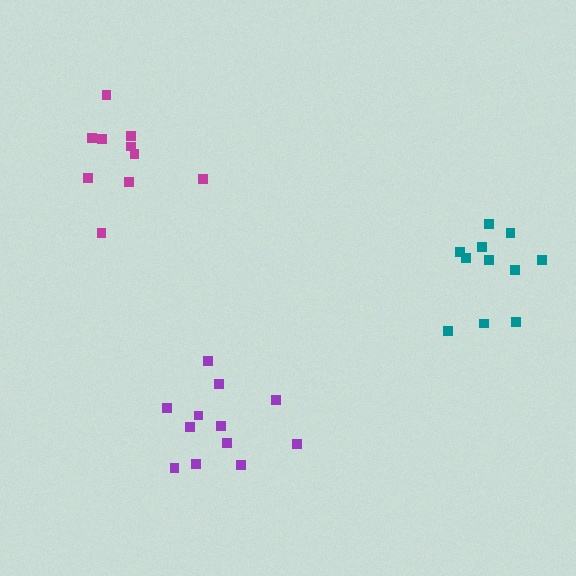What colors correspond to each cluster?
The clusters are colored: purple, magenta, teal.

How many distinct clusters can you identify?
There are 3 distinct clusters.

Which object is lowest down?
The purple cluster is bottommost.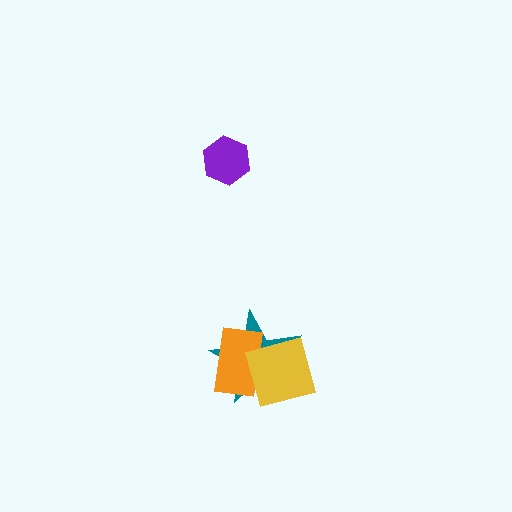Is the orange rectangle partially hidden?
Yes, it is partially covered by another shape.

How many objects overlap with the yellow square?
2 objects overlap with the yellow square.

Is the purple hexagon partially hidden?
No, no other shape covers it.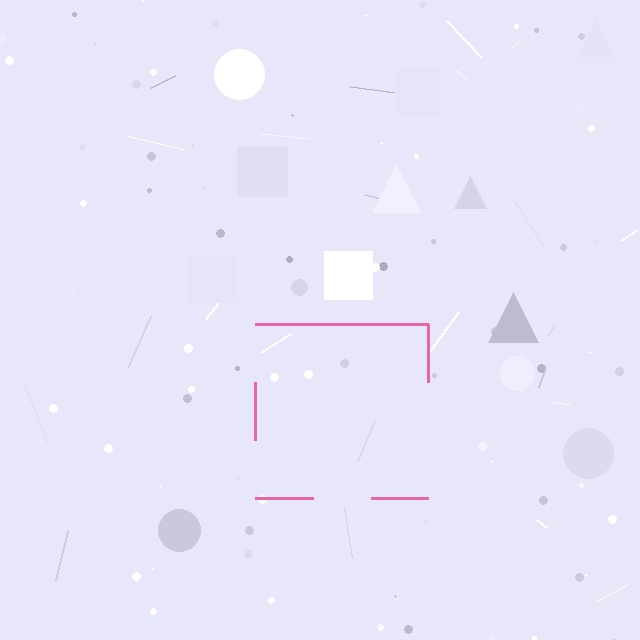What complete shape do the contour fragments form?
The contour fragments form a square.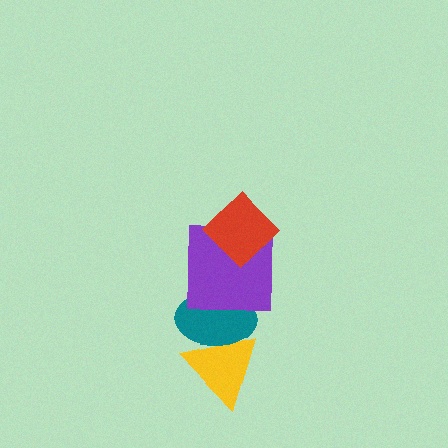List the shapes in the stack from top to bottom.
From top to bottom: the red diamond, the purple square, the teal ellipse, the yellow triangle.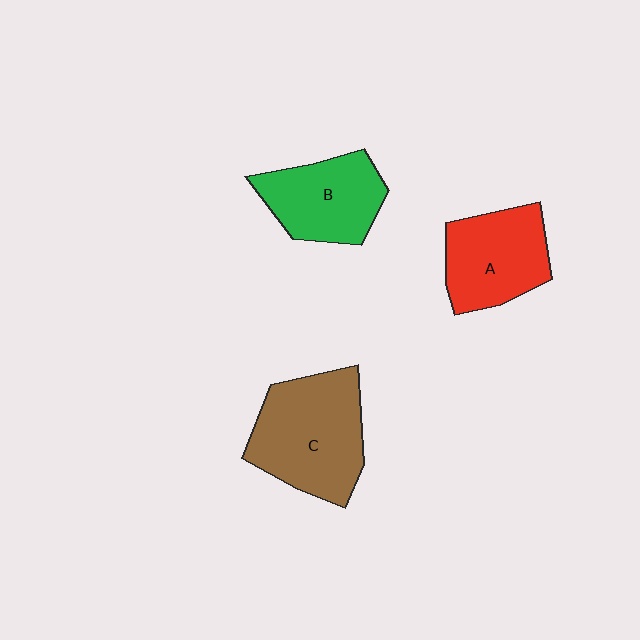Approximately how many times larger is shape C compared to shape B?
Approximately 1.4 times.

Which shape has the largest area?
Shape C (brown).